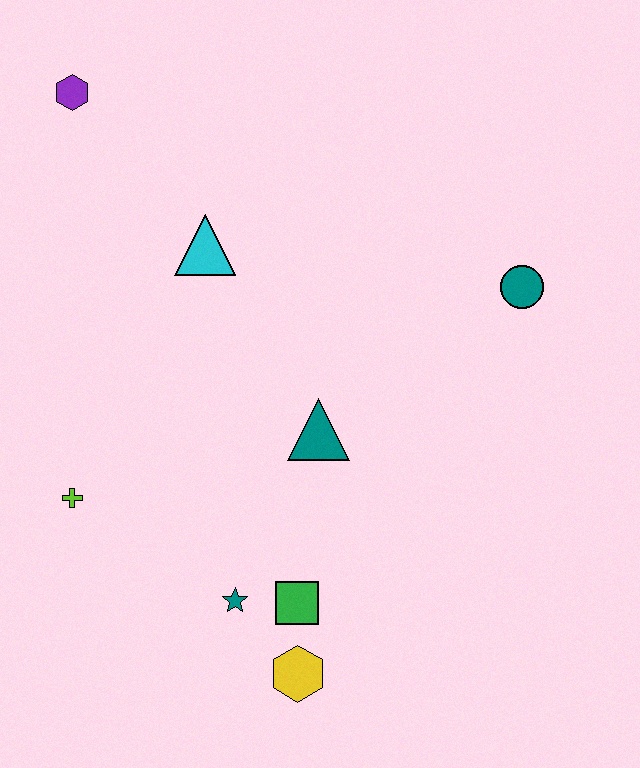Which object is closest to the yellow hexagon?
The green square is closest to the yellow hexagon.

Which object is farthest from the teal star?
The purple hexagon is farthest from the teal star.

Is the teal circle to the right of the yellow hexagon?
Yes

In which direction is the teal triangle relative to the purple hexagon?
The teal triangle is below the purple hexagon.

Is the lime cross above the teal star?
Yes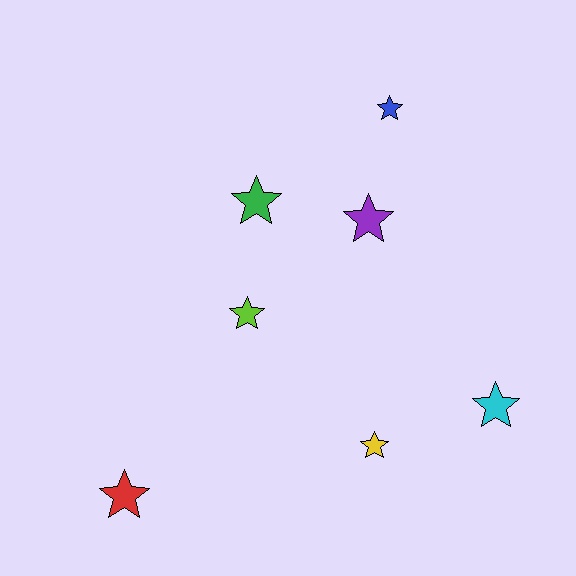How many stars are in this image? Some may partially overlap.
There are 7 stars.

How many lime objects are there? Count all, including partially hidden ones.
There is 1 lime object.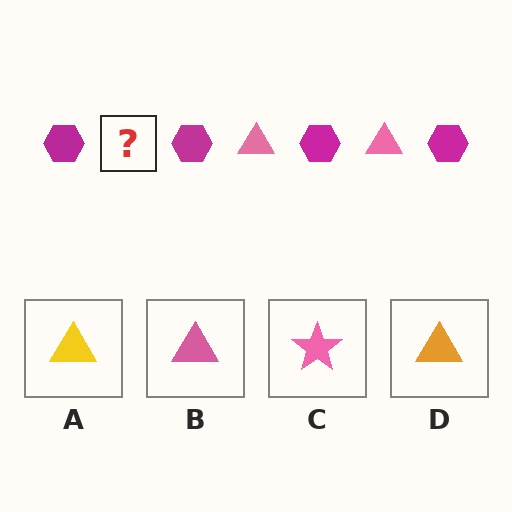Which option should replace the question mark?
Option B.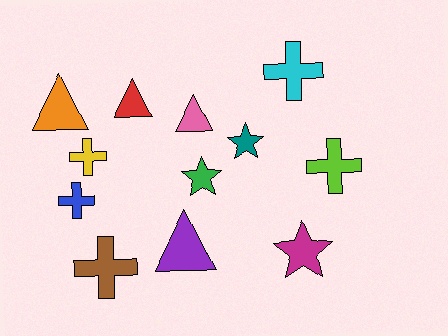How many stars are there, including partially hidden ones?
There are 3 stars.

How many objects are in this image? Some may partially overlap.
There are 12 objects.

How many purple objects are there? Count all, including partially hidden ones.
There is 1 purple object.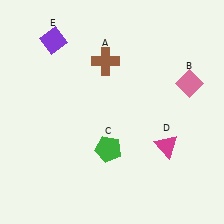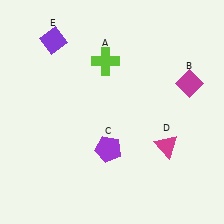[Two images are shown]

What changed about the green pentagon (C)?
In Image 1, C is green. In Image 2, it changed to purple.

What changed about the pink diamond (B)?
In Image 1, B is pink. In Image 2, it changed to magenta.